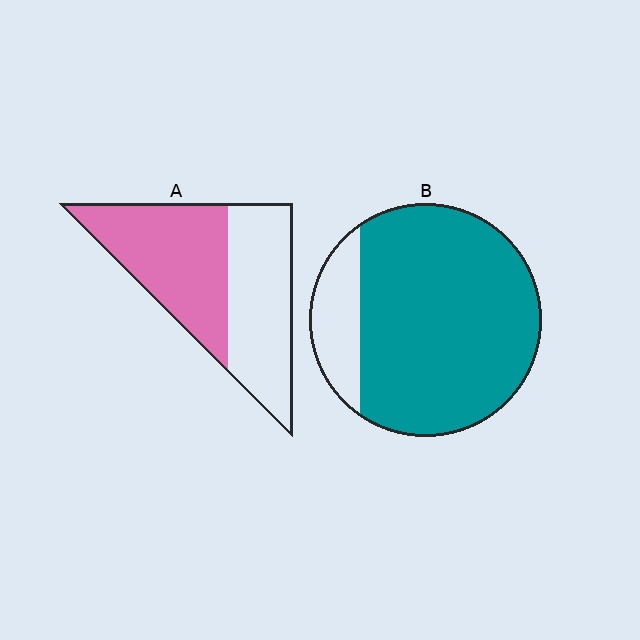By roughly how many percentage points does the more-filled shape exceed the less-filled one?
By roughly 30 percentage points (B over A).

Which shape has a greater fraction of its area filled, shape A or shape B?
Shape B.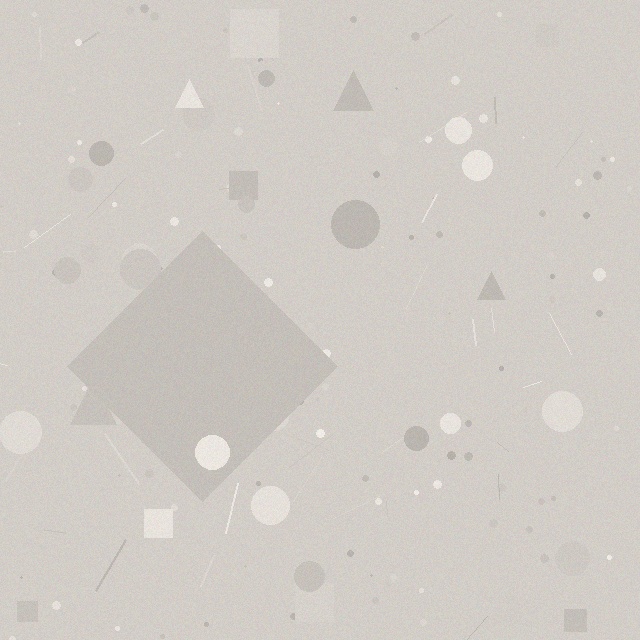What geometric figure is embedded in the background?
A diamond is embedded in the background.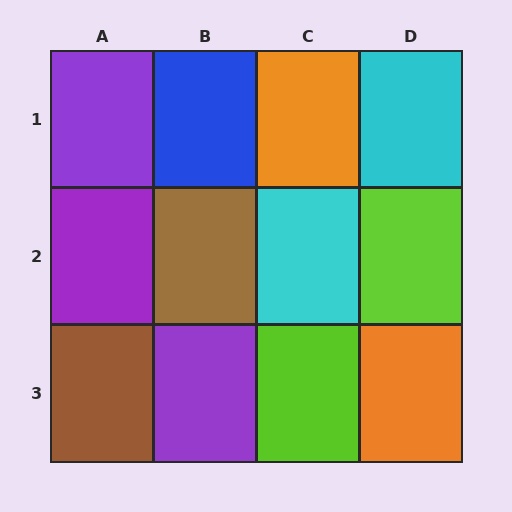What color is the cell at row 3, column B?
Purple.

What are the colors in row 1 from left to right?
Purple, blue, orange, cyan.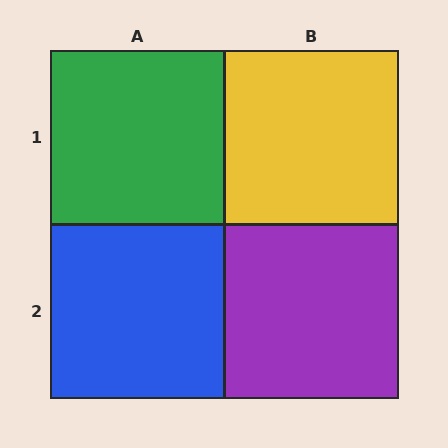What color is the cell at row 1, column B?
Yellow.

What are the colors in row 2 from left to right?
Blue, purple.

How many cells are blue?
1 cell is blue.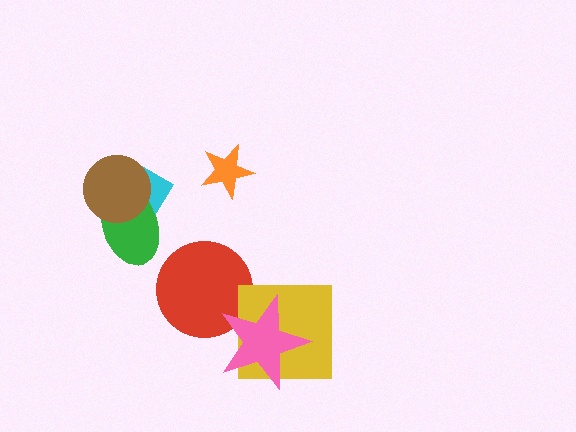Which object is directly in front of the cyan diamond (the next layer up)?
The green ellipse is directly in front of the cyan diamond.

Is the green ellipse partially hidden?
Yes, it is partially covered by another shape.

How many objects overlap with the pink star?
2 objects overlap with the pink star.